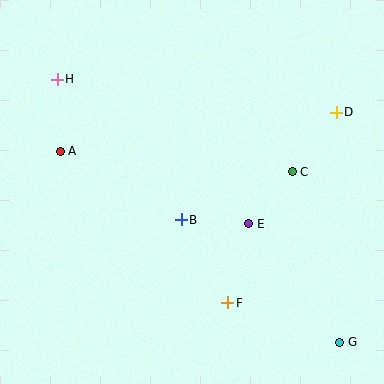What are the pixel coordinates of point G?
Point G is at (340, 342).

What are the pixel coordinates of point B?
Point B is at (181, 220).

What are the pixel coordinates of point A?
Point A is at (60, 151).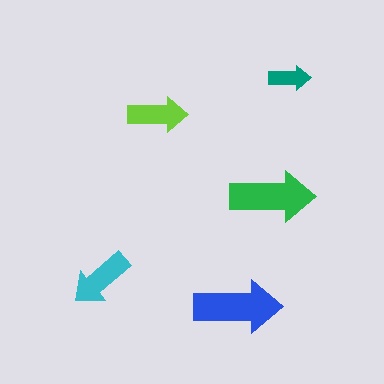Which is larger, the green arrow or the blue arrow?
The blue one.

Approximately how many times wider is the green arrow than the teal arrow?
About 2 times wider.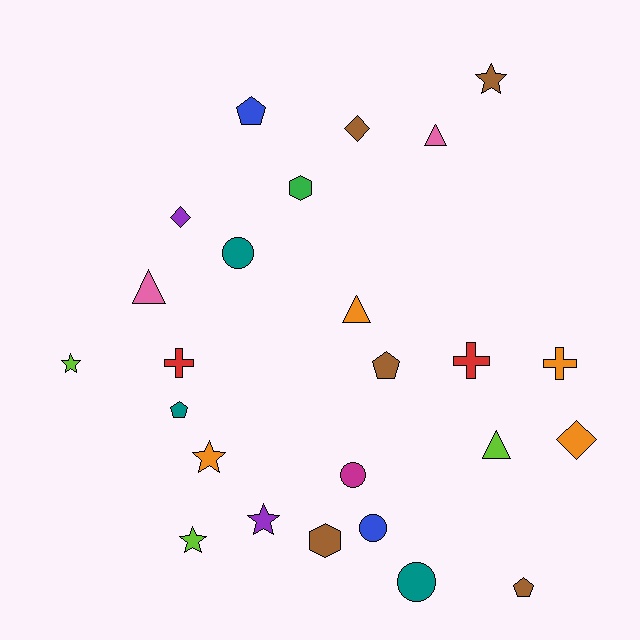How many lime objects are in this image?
There are 3 lime objects.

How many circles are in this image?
There are 4 circles.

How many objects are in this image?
There are 25 objects.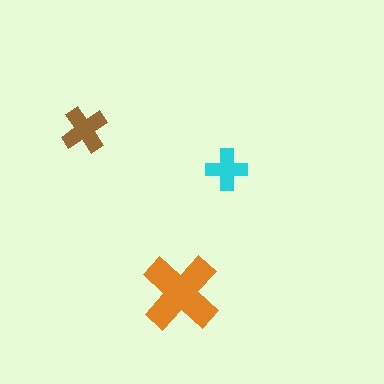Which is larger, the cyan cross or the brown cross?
The brown one.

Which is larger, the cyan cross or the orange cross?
The orange one.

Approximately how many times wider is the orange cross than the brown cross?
About 1.5 times wider.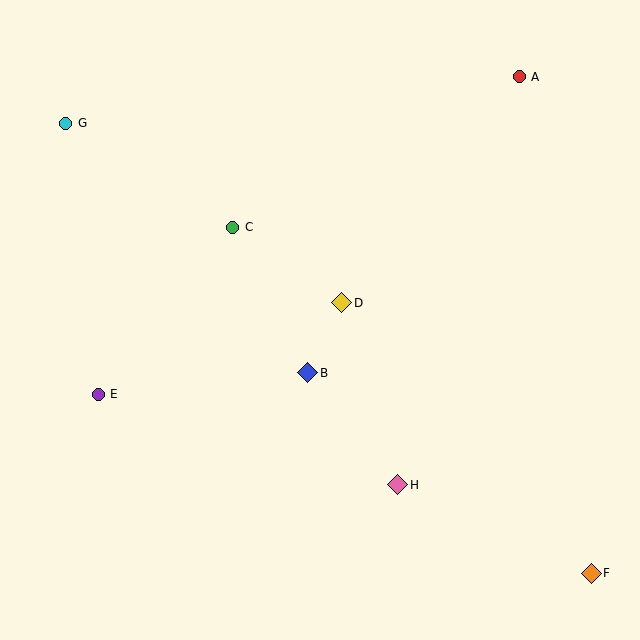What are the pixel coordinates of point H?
Point H is at (398, 485).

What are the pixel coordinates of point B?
Point B is at (308, 373).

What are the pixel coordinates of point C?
Point C is at (233, 227).